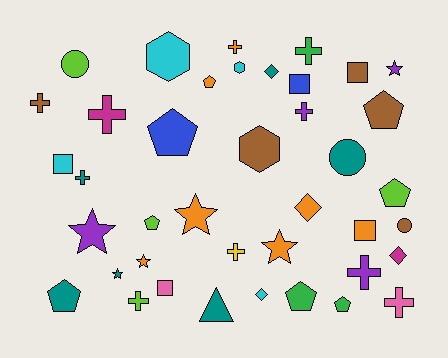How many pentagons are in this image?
There are 8 pentagons.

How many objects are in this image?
There are 40 objects.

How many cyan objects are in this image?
There are 4 cyan objects.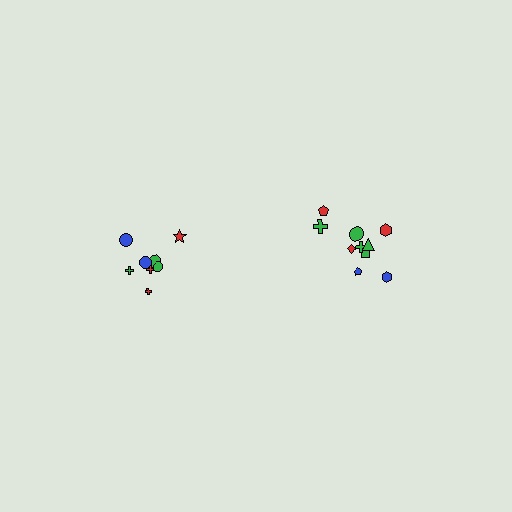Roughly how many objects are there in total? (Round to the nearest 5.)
Roughly 20 objects in total.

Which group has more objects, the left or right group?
The right group.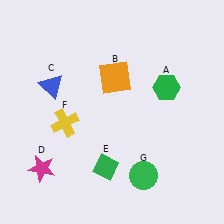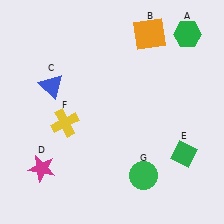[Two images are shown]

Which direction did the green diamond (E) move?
The green diamond (E) moved right.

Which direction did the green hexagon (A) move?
The green hexagon (A) moved up.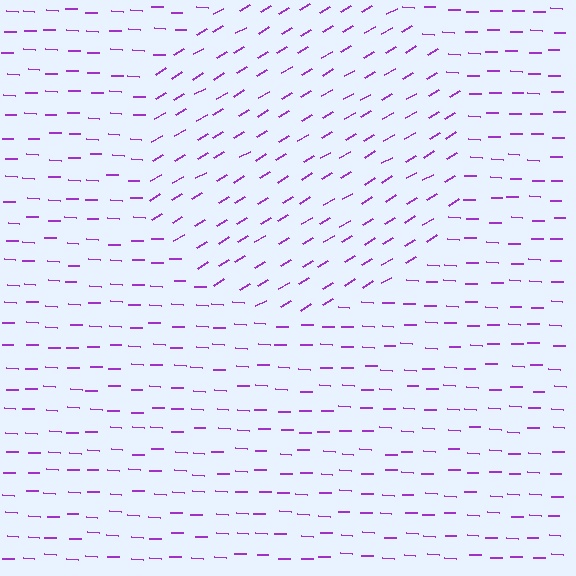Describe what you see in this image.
The image is filled with small purple line segments. A circle region in the image has lines oriented differently from the surrounding lines, creating a visible texture boundary.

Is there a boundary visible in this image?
Yes, there is a texture boundary formed by a change in line orientation.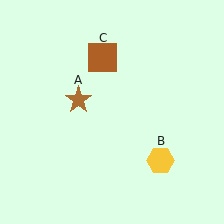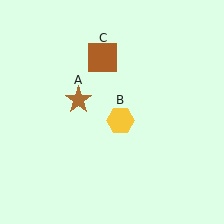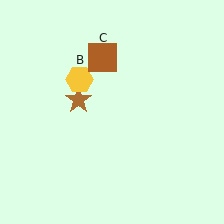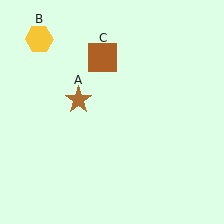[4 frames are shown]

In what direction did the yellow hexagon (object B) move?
The yellow hexagon (object B) moved up and to the left.